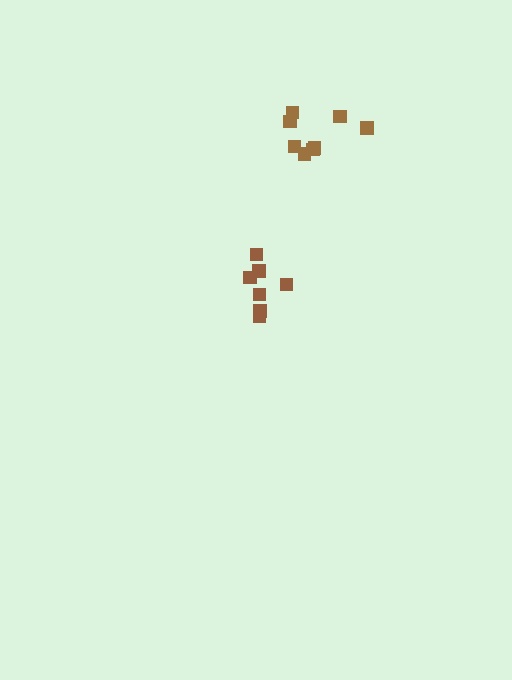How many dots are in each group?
Group 1: 8 dots, Group 2: 7 dots (15 total).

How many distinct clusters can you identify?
There are 2 distinct clusters.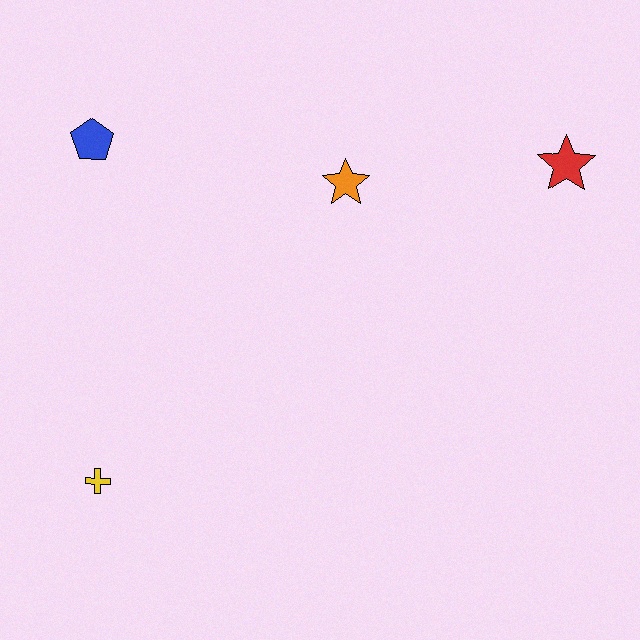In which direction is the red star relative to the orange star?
The red star is to the right of the orange star.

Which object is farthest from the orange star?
The yellow cross is farthest from the orange star.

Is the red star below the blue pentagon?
Yes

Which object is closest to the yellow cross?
The blue pentagon is closest to the yellow cross.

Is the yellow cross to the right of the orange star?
No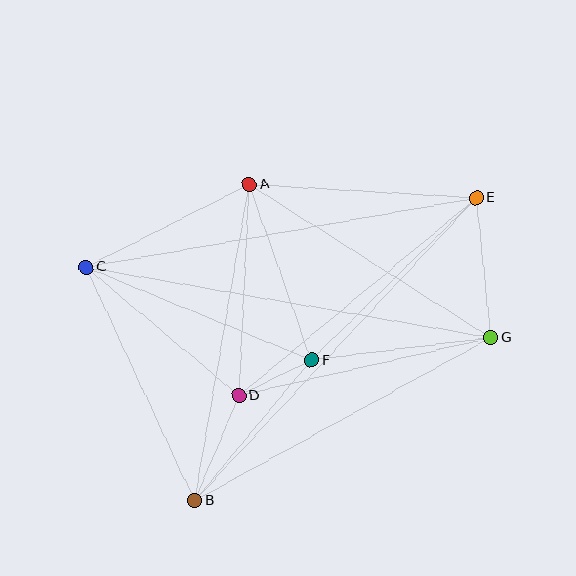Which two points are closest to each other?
Points D and F are closest to each other.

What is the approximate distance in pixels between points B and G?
The distance between B and G is approximately 338 pixels.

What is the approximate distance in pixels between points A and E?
The distance between A and E is approximately 227 pixels.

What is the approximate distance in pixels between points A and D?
The distance between A and D is approximately 212 pixels.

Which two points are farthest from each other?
Points B and E are farthest from each other.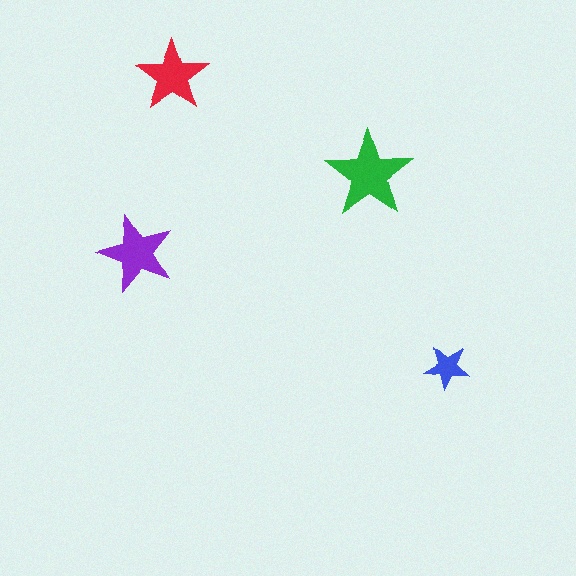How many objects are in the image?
There are 4 objects in the image.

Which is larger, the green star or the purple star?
The green one.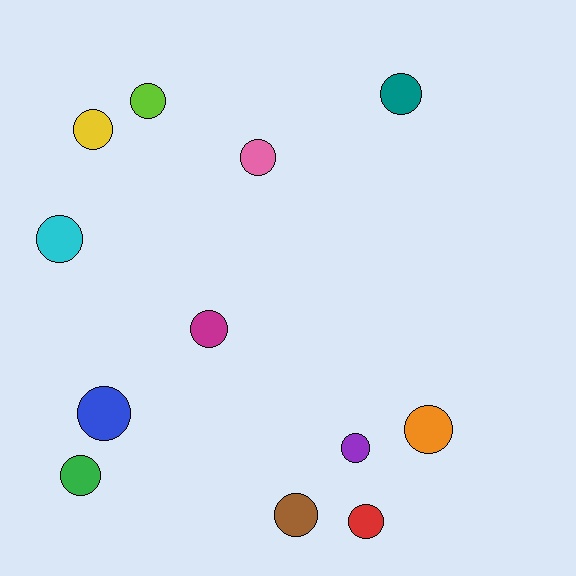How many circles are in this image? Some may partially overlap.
There are 12 circles.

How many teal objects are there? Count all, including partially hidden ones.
There is 1 teal object.